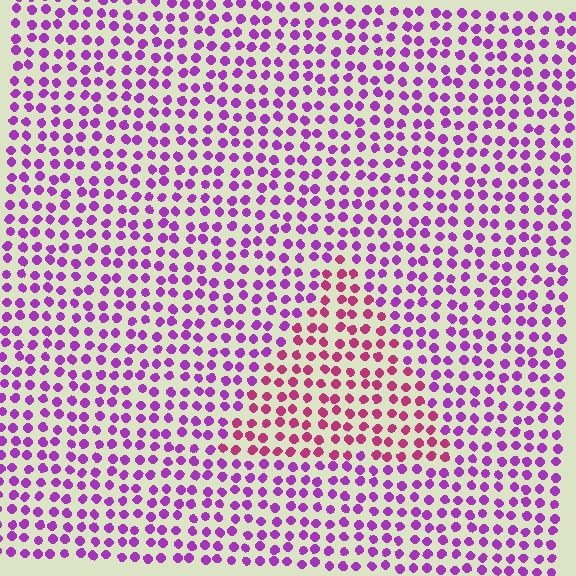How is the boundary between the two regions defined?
The boundary is defined purely by a slight shift in hue (about 39 degrees). Spacing, size, and orientation are identical on both sides.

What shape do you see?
I see a triangle.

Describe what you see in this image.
The image is filled with small purple elements in a uniform arrangement. A triangle-shaped region is visible where the elements are tinted to a slightly different hue, forming a subtle color boundary.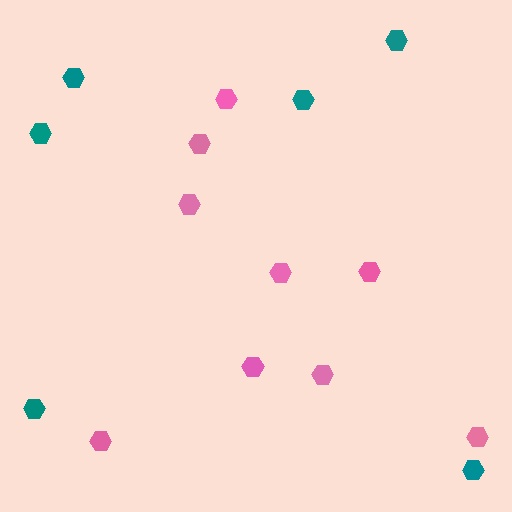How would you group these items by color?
There are 2 groups: one group of pink hexagons (9) and one group of teal hexagons (6).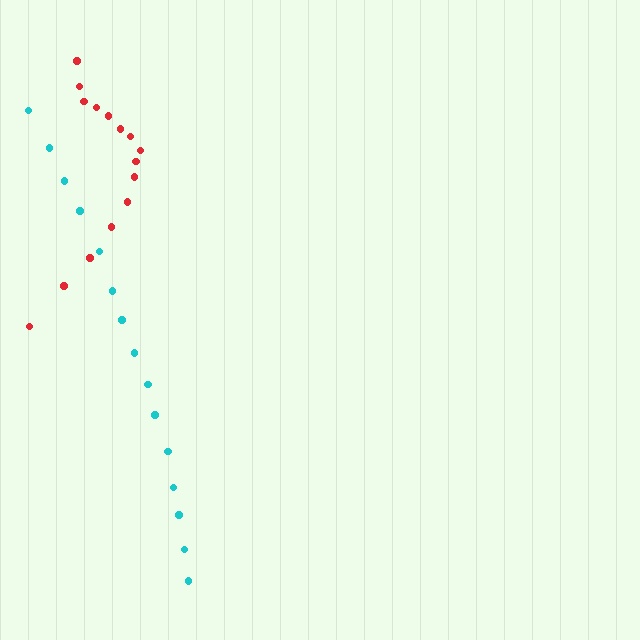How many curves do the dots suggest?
There are 2 distinct paths.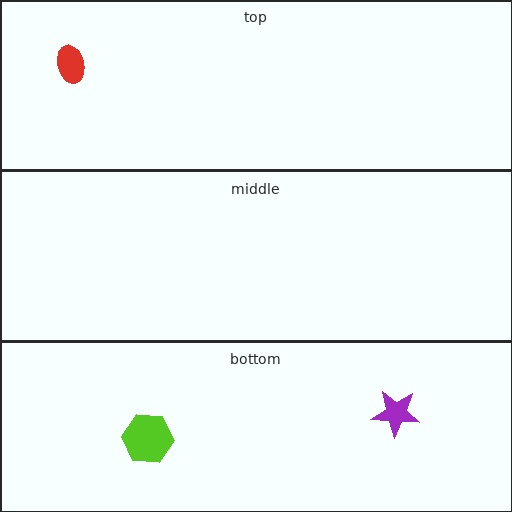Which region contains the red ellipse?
The top region.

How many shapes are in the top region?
1.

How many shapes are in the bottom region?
2.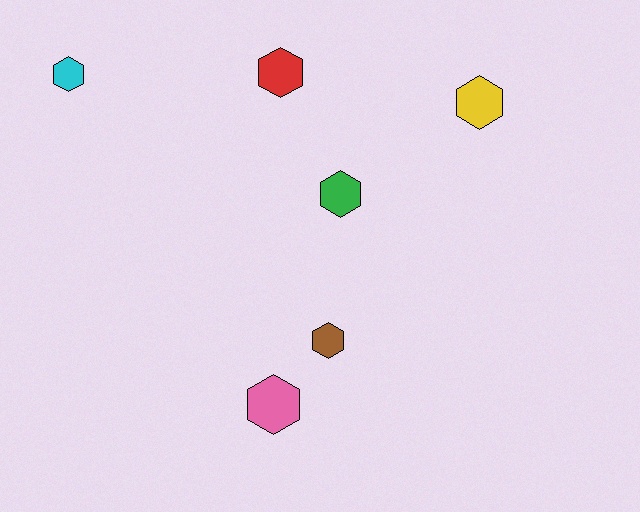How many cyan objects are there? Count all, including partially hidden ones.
There is 1 cyan object.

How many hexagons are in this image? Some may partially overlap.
There are 6 hexagons.